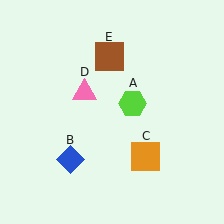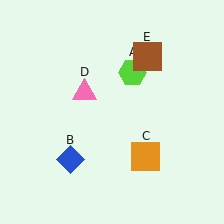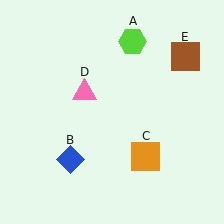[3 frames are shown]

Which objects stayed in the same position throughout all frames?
Blue diamond (object B) and orange square (object C) and pink triangle (object D) remained stationary.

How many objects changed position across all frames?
2 objects changed position: lime hexagon (object A), brown square (object E).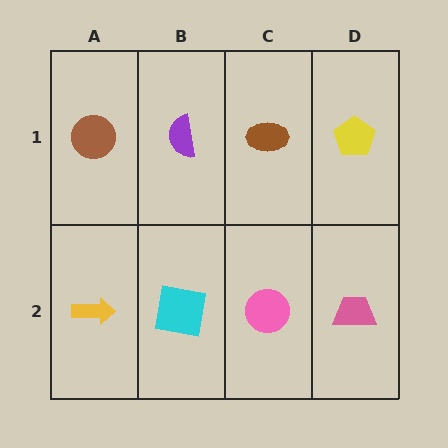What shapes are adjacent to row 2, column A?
A brown circle (row 1, column A), a cyan square (row 2, column B).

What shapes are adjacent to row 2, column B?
A purple semicircle (row 1, column B), a yellow arrow (row 2, column A), a pink circle (row 2, column C).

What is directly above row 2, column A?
A brown circle.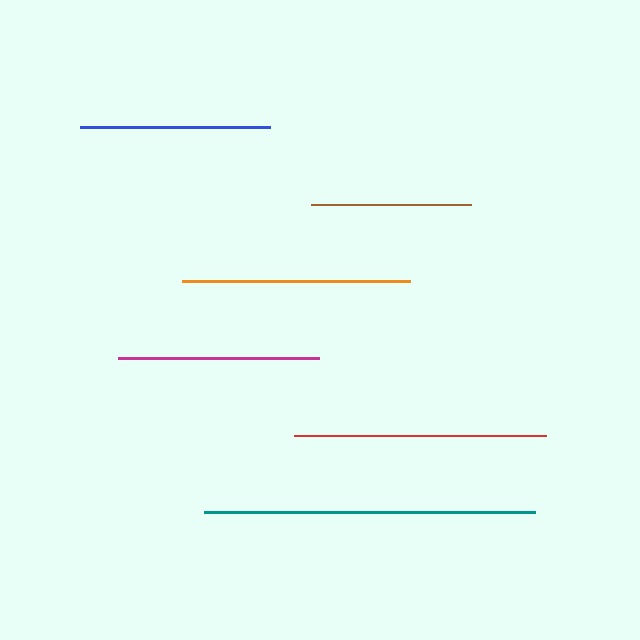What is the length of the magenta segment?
The magenta segment is approximately 201 pixels long.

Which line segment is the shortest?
The brown line is the shortest at approximately 161 pixels.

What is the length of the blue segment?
The blue segment is approximately 191 pixels long.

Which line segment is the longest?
The teal line is the longest at approximately 330 pixels.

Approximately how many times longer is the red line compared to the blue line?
The red line is approximately 1.3 times the length of the blue line.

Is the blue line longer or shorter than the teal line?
The teal line is longer than the blue line.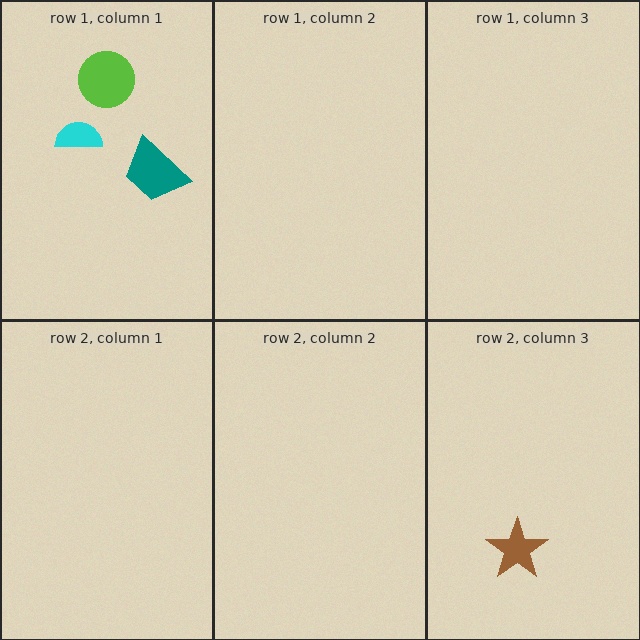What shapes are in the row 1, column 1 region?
The teal trapezoid, the lime circle, the cyan semicircle.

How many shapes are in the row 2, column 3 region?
1.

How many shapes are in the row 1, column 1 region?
3.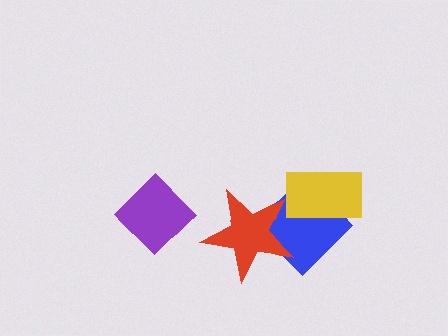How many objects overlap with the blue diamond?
2 objects overlap with the blue diamond.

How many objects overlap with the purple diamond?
0 objects overlap with the purple diamond.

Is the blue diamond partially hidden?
Yes, it is partially covered by another shape.